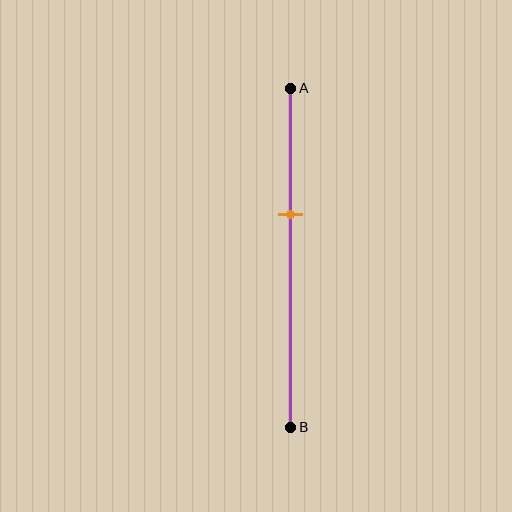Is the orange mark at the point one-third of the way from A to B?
No, the mark is at about 35% from A, not at the 33% one-third point.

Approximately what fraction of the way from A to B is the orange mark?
The orange mark is approximately 35% of the way from A to B.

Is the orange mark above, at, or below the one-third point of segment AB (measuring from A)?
The orange mark is below the one-third point of segment AB.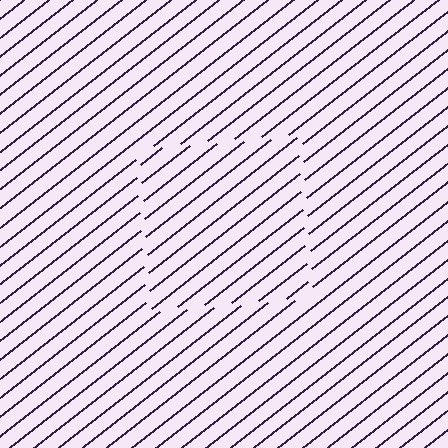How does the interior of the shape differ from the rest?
The interior of the shape contains the same grating, shifted by half a period — the contour is defined by the phase discontinuity where line-ends from the inner and outer gratings abut.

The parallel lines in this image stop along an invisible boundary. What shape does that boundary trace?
An illusory square. The interior of the shape contains the same grating, shifted by half a period — the contour is defined by the phase discontinuity where line-ends from the inner and outer gratings abut.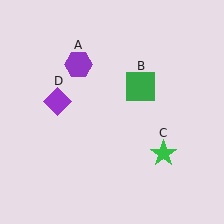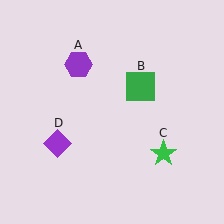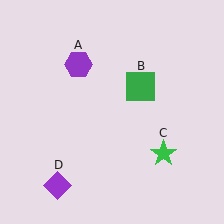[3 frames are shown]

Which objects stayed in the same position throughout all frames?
Purple hexagon (object A) and green square (object B) and green star (object C) remained stationary.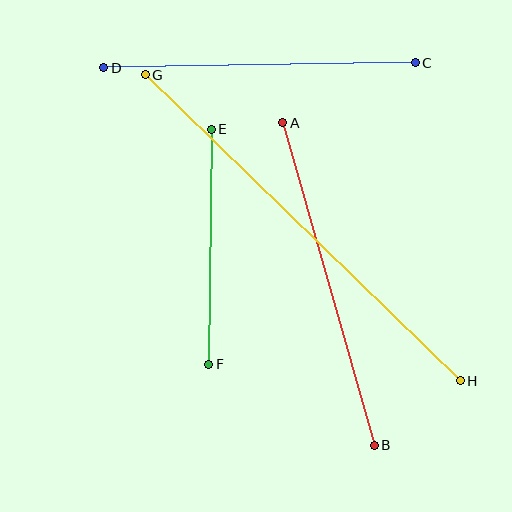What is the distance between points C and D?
The distance is approximately 311 pixels.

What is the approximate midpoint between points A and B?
The midpoint is at approximately (328, 284) pixels.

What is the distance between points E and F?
The distance is approximately 235 pixels.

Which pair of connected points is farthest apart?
Points G and H are farthest apart.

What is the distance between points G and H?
The distance is approximately 439 pixels.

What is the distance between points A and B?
The distance is approximately 335 pixels.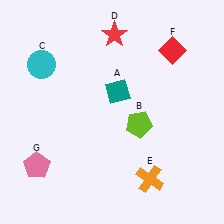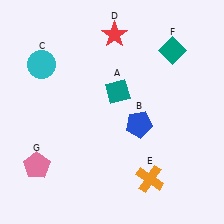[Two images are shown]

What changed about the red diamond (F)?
In Image 1, F is red. In Image 2, it changed to teal.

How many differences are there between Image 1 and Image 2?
There are 2 differences between the two images.